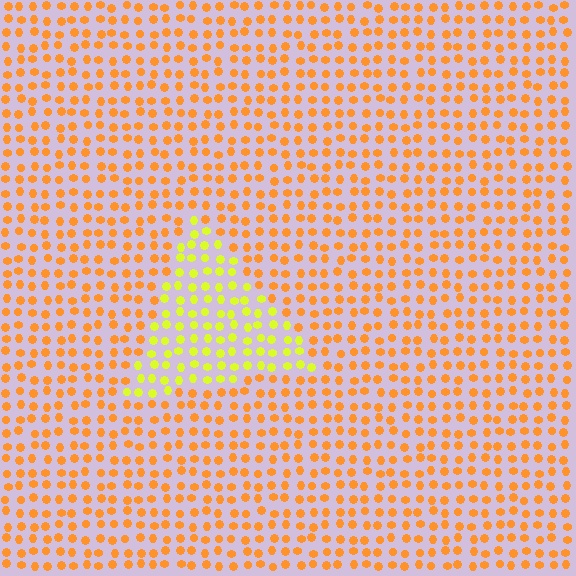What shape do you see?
I see a triangle.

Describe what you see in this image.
The image is filled with small orange elements in a uniform arrangement. A triangle-shaped region is visible where the elements are tinted to a slightly different hue, forming a subtle color boundary.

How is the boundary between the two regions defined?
The boundary is defined purely by a slight shift in hue (about 40 degrees). Spacing, size, and orientation are identical on both sides.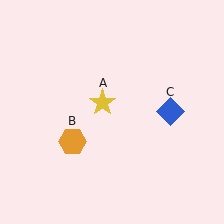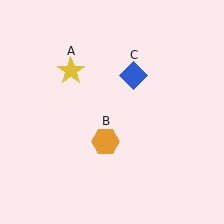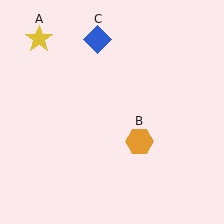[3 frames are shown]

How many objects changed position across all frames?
3 objects changed position: yellow star (object A), orange hexagon (object B), blue diamond (object C).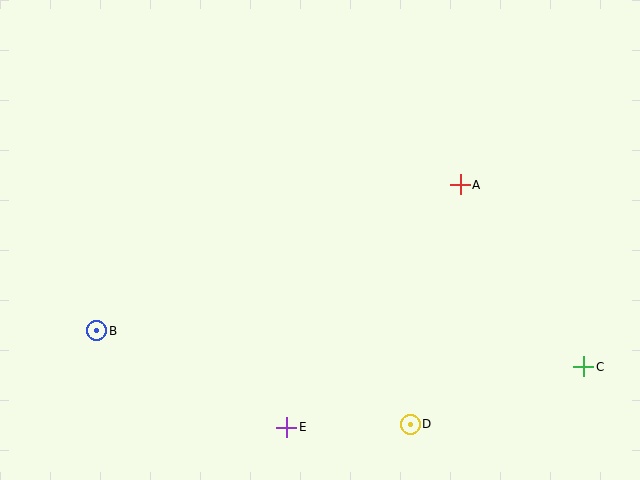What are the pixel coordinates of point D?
Point D is at (410, 424).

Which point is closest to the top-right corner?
Point A is closest to the top-right corner.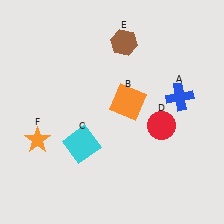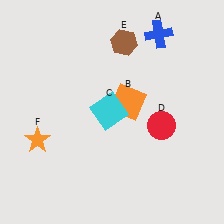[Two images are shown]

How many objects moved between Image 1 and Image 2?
2 objects moved between the two images.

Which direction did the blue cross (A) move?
The blue cross (A) moved up.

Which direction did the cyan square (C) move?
The cyan square (C) moved up.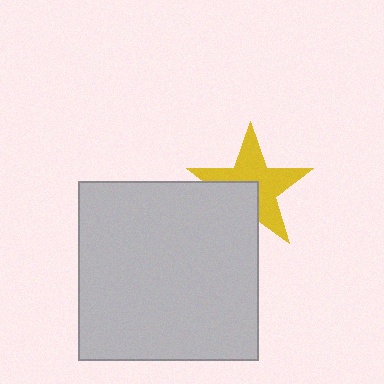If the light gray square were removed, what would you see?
You would see the complete yellow star.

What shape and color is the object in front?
The object in front is a light gray square.